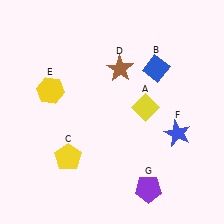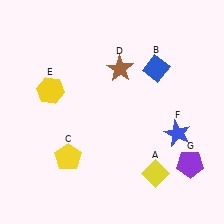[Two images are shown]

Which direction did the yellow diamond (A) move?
The yellow diamond (A) moved down.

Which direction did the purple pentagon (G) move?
The purple pentagon (G) moved right.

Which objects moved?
The objects that moved are: the yellow diamond (A), the purple pentagon (G).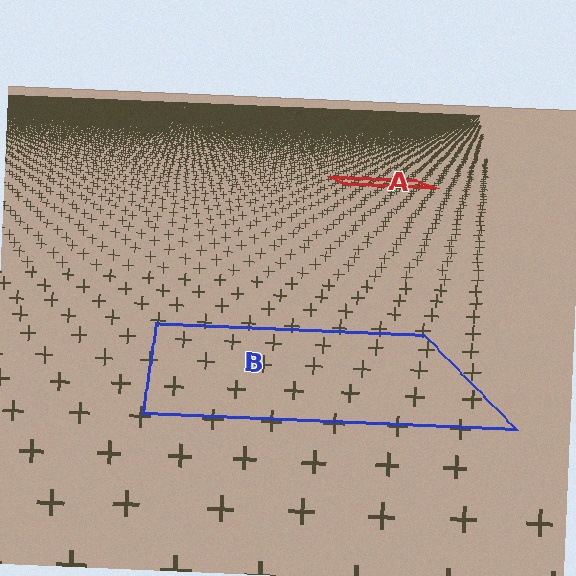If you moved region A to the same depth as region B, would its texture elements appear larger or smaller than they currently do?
They would appear larger. At a closer depth, the same texture elements are projected at a bigger on-screen size.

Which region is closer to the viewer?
Region B is closer. The texture elements there are larger and more spread out.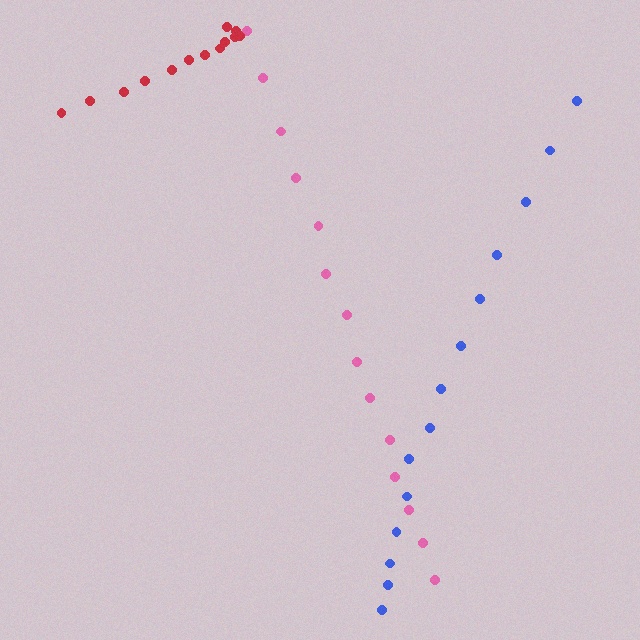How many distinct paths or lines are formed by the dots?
There are 3 distinct paths.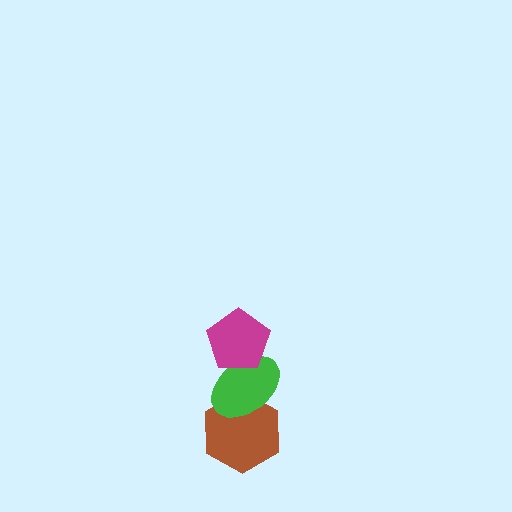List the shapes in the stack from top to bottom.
From top to bottom: the magenta pentagon, the green ellipse, the brown hexagon.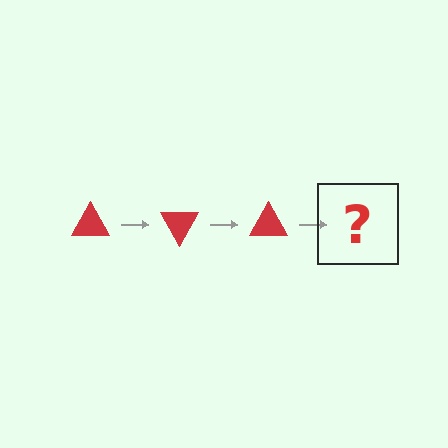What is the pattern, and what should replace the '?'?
The pattern is that the triangle rotates 60 degrees each step. The '?' should be a red triangle rotated 180 degrees.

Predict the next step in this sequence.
The next step is a red triangle rotated 180 degrees.